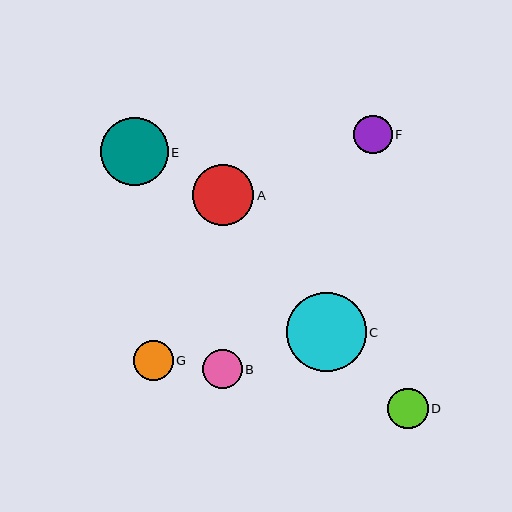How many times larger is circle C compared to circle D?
Circle C is approximately 2.0 times the size of circle D.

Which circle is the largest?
Circle C is the largest with a size of approximately 79 pixels.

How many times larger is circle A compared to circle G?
Circle A is approximately 1.5 times the size of circle G.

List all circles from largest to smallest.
From largest to smallest: C, E, A, D, G, B, F.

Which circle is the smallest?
Circle F is the smallest with a size of approximately 38 pixels.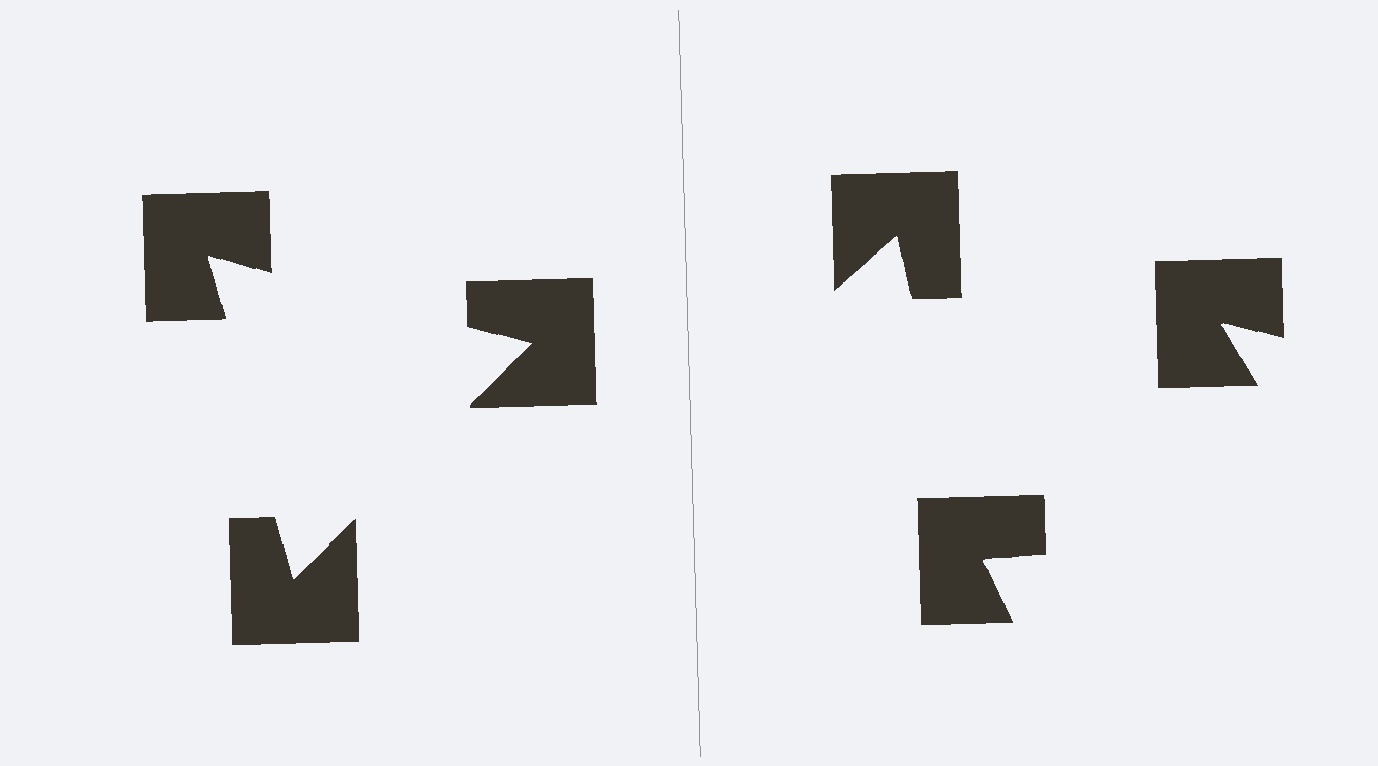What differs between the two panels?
The notched squares are positioned identically on both sides; only the wedge orientations differ. On the left they align to a triangle; on the right they are misaligned.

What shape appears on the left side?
An illusory triangle.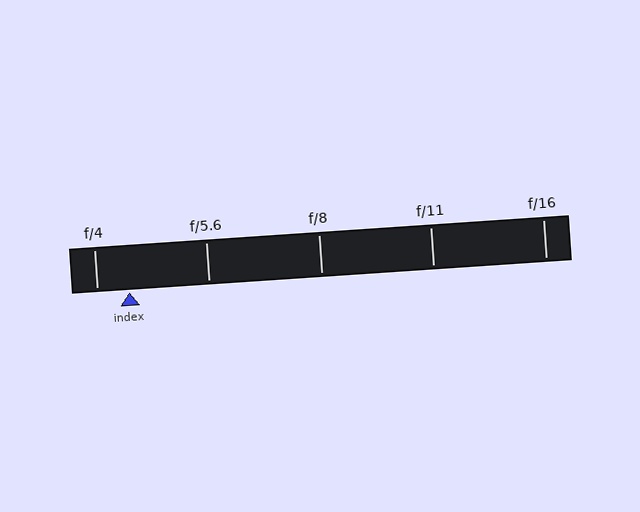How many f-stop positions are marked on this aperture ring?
There are 5 f-stop positions marked.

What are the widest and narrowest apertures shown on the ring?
The widest aperture shown is f/4 and the narrowest is f/16.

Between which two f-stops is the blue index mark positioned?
The index mark is between f/4 and f/5.6.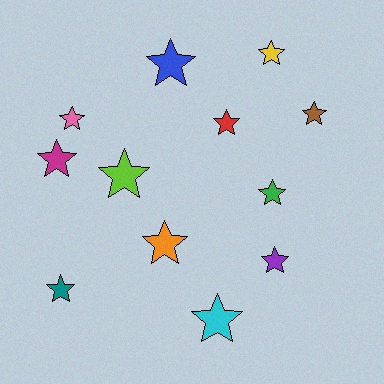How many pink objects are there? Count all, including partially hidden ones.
There is 1 pink object.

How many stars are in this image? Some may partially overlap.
There are 12 stars.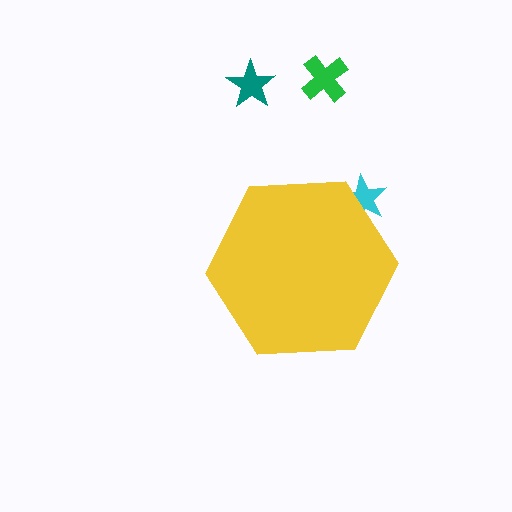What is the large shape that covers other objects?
A yellow hexagon.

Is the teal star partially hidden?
No, the teal star is fully visible.